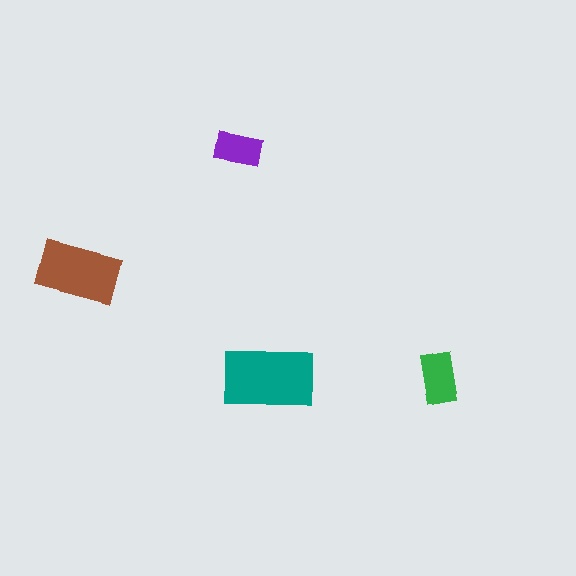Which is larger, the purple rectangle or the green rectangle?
The green one.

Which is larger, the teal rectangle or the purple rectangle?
The teal one.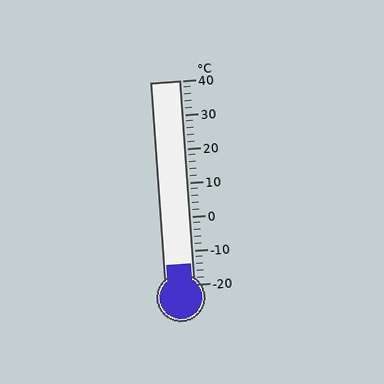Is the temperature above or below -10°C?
The temperature is below -10°C.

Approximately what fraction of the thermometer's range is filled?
The thermometer is filled to approximately 10% of its range.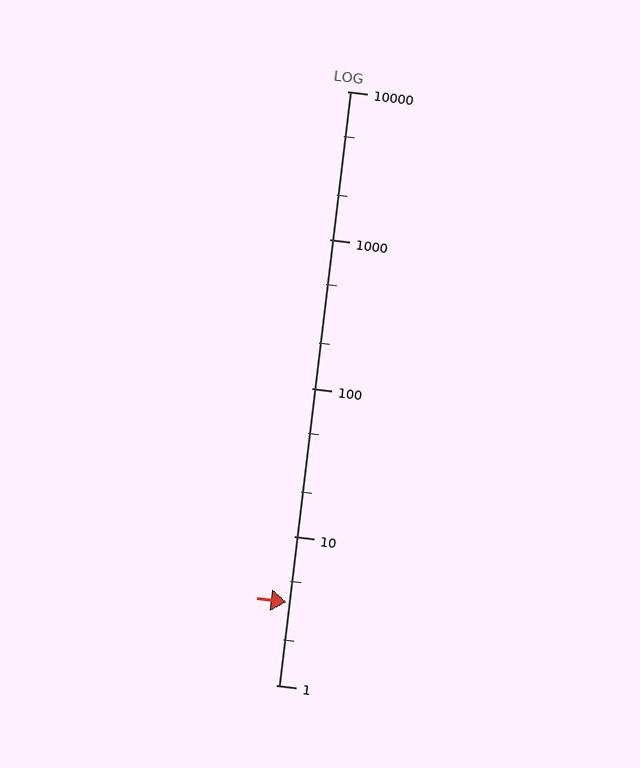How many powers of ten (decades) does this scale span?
The scale spans 4 decades, from 1 to 10000.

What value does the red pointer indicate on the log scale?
The pointer indicates approximately 3.6.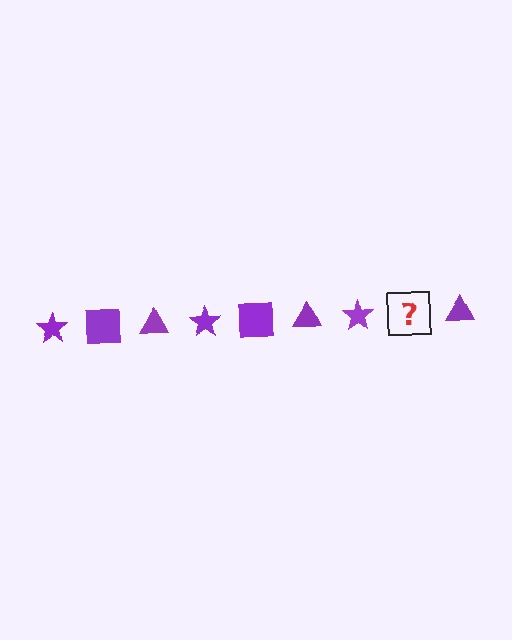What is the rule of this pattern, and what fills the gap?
The rule is that the pattern cycles through star, square, triangle shapes in purple. The gap should be filled with a purple square.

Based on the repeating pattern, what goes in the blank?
The blank should be a purple square.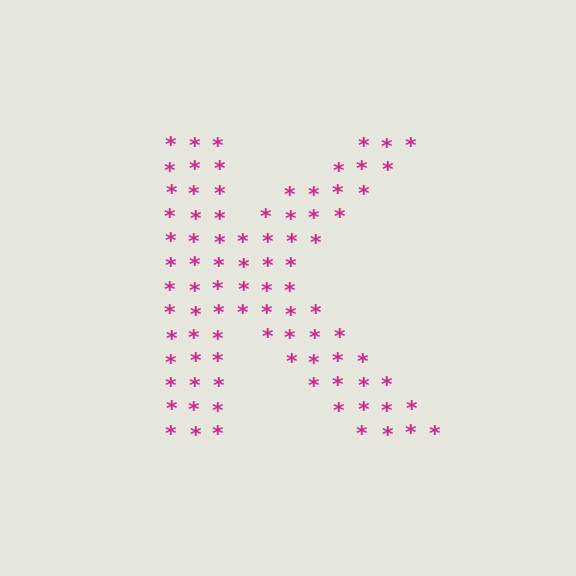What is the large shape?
The large shape is the letter K.